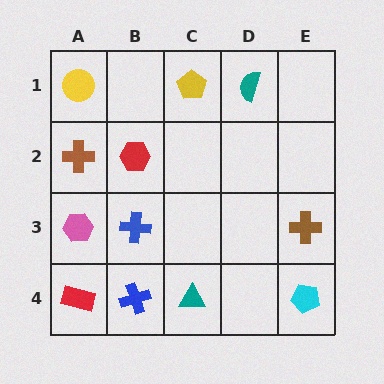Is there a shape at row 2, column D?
No, that cell is empty.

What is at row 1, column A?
A yellow circle.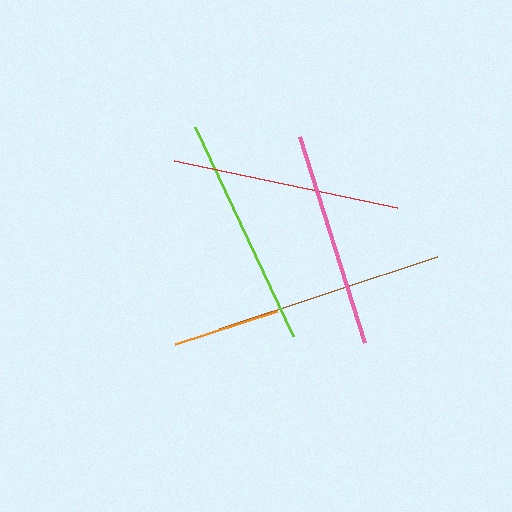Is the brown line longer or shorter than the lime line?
The lime line is longer than the brown line.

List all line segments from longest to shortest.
From longest to shortest: lime, brown, red, pink, orange.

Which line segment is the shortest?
The orange line is the shortest at approximately 108 pixels.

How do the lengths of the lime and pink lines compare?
The lime and pink lines are approximately the same length.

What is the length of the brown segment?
The brown segment is approximately 229 pixels long.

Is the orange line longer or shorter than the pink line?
The pink line is longer than the orange line.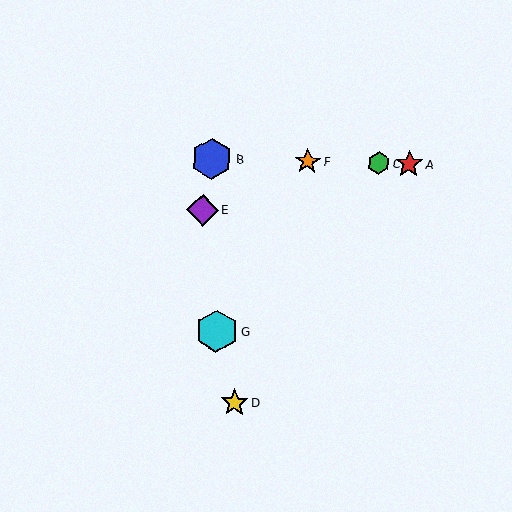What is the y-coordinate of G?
Object G is at y≈331.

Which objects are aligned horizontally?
Objects A, B, C, F are aligned horizontally.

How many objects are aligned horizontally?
4 objects (A, B, C, F) are aligned horizontally.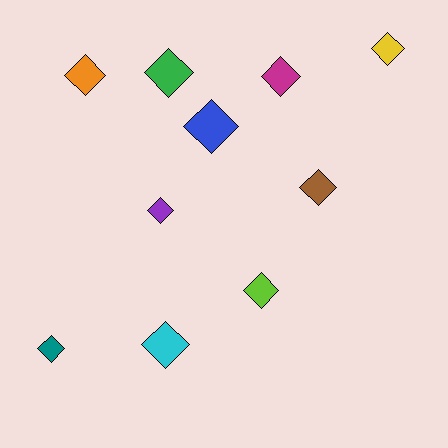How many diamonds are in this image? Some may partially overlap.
There are 10 diamonds.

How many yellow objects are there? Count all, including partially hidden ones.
There is 1 yellow object.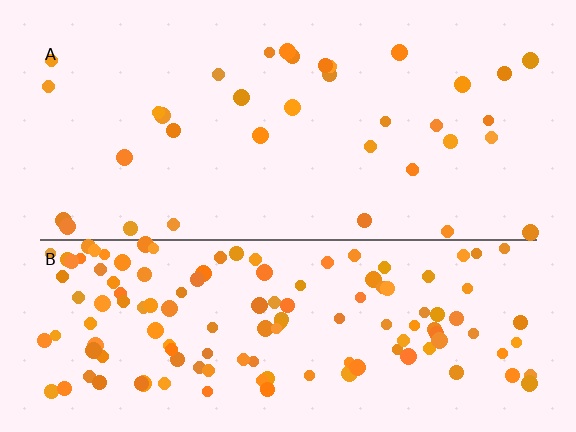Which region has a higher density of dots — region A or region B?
B (the bottom).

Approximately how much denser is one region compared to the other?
Approximately 3.8× — region B over region A.